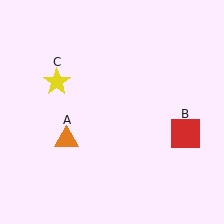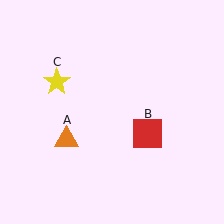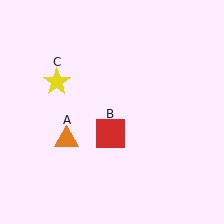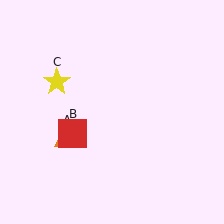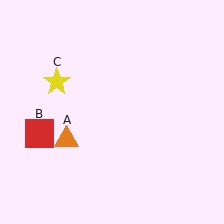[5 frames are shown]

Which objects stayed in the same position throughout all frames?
Orange triangle (object A) and yellow star (object C) remained stationary.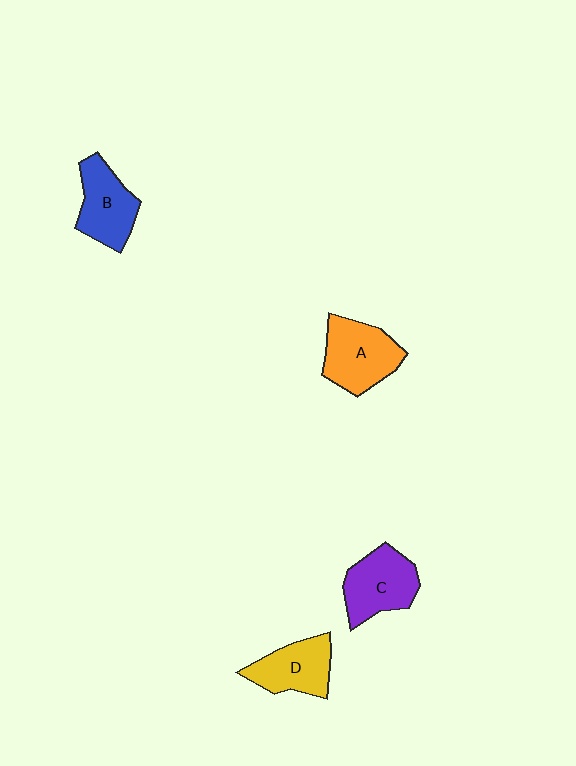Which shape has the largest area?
Shape A (orange).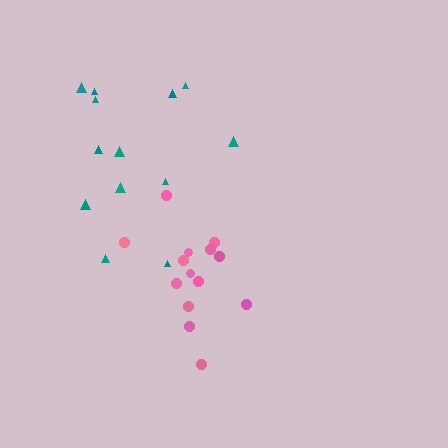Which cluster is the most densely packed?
Pink.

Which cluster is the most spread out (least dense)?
Teal.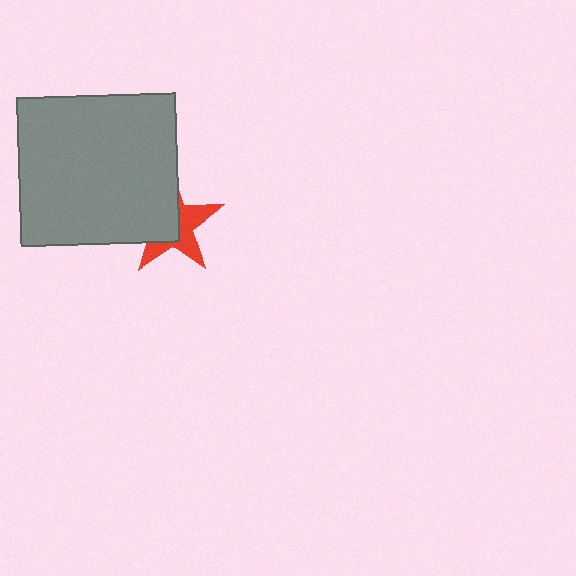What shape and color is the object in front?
The object in front is a gray rectangle.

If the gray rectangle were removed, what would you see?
You would see the complete red star.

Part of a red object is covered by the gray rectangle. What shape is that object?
It is a star.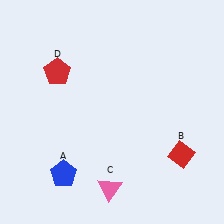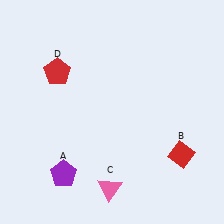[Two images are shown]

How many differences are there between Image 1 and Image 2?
There is 1 difference between the two images.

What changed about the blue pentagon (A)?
In Image 1, A is blue. In Image 2, it changed to purple.